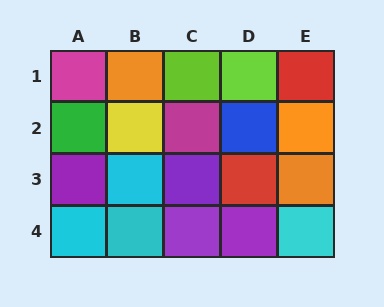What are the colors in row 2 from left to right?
Green, yellow, magenta, blue, orange.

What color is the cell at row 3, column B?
Cyan.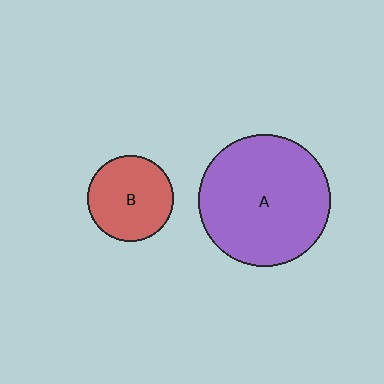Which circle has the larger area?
Circle A (purple).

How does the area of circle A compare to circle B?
Approximately 2.3 times.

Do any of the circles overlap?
No, none of the circles overlap.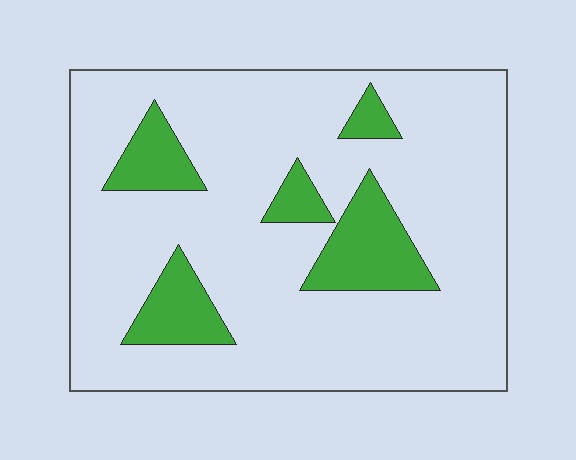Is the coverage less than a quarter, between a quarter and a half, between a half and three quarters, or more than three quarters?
Less than a quarter.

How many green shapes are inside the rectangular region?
5.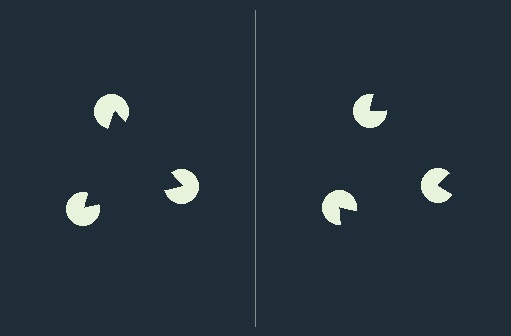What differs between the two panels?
The pac-man discs are positioned identically on both sides; only the wedge orientations differ. On the left they align to a triangle; on the right they are misaligned.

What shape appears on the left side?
An illusory triangle.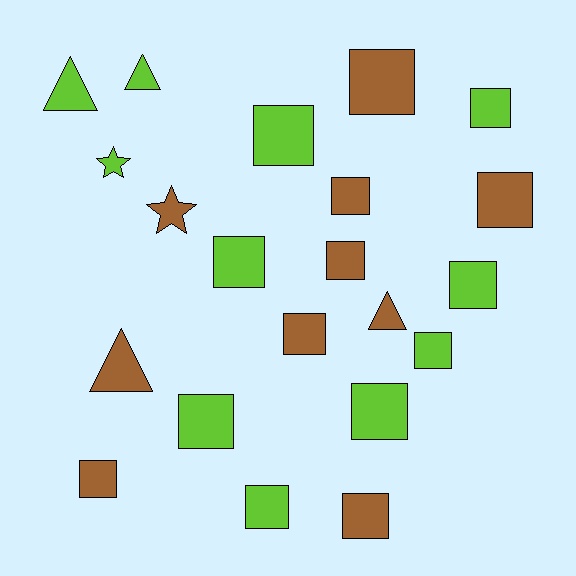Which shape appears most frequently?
Square, with 15 objects.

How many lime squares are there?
There are 8 lime squares.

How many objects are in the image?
There are 21 objects.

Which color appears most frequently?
Lime, with 11 objects.